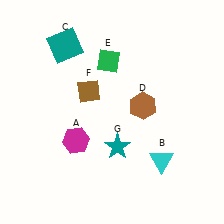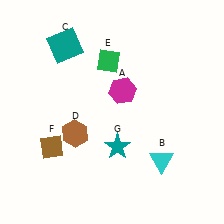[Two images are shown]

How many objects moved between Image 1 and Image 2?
3 objects moved between the two images.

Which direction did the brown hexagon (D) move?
The brown hexagon (D) moved left.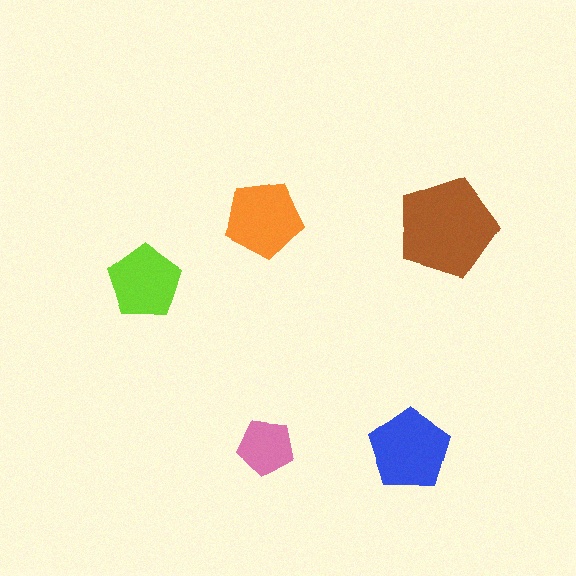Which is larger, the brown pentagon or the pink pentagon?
The brown one.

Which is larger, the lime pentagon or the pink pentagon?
The lime one.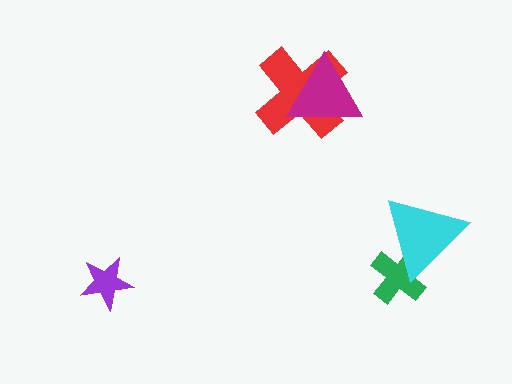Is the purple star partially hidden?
No, no other shape covers it.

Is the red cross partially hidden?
Yes, it is partially covered by another shape.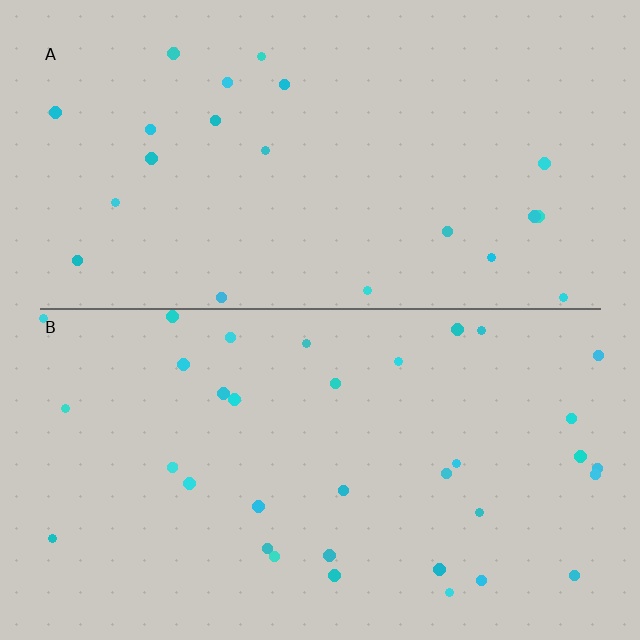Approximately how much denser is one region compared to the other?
Approximately 1.6× — region B over region A.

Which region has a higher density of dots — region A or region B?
B (the bottom).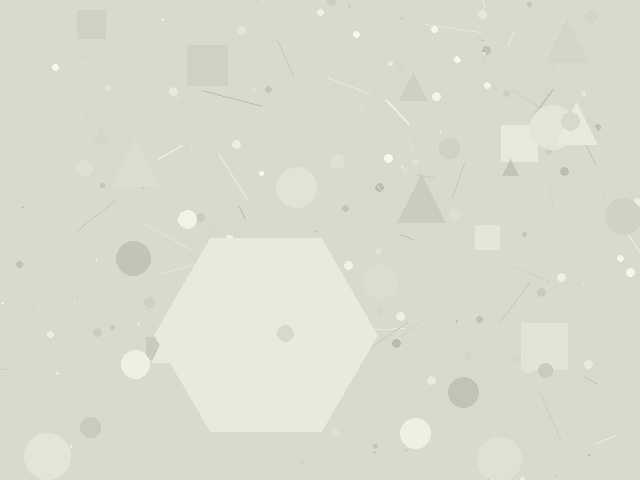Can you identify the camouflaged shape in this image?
The camouflaged shape is a hexagon.